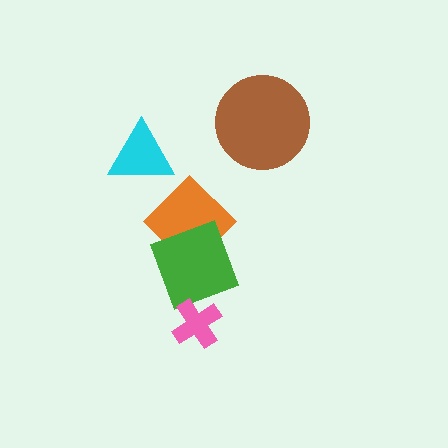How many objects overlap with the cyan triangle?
0 objects overlap with the cyan triangle.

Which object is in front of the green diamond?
The pink cross is in front of the green diamond.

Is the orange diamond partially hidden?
Yes, it is partially covered by another shape.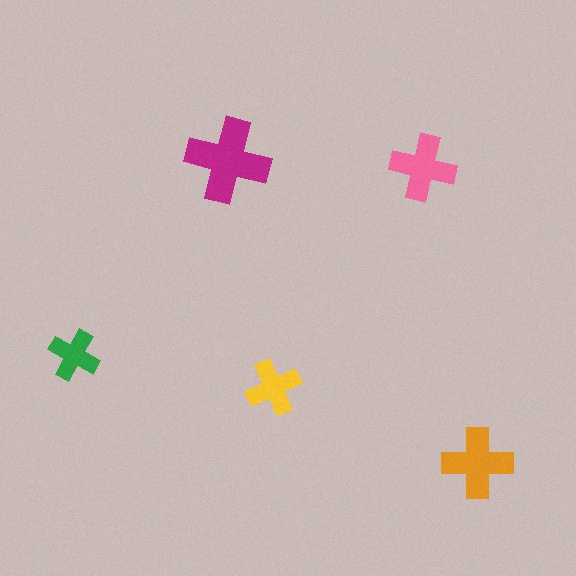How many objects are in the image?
There are 5 objects in the image.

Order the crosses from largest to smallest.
the magenta one, the orange one, the pink one, the yellow one, the green one.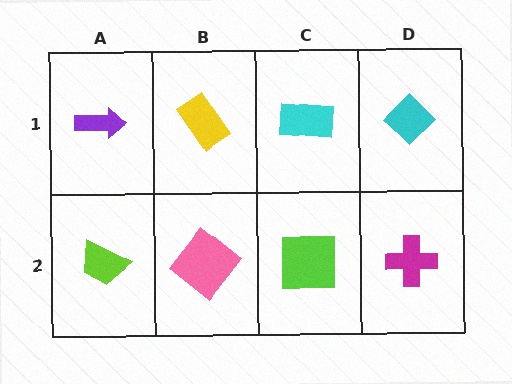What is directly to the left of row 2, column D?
A lime square.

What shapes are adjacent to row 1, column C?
A lime square (row 2, column C), a yellow rectangle (row 1, column B), a cyan diamond (row 1, column D).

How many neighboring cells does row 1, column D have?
2.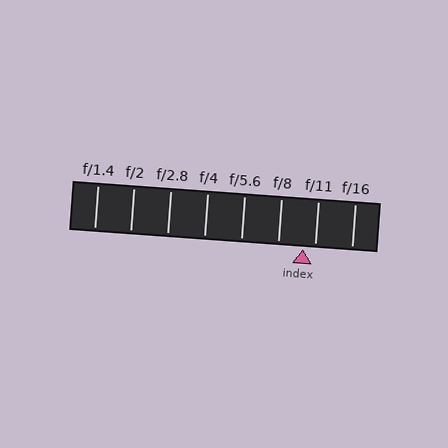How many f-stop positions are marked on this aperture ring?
There are 8 f-stop positions marked.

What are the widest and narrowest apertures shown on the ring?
The widest aperture shown is f/1.4 and the narrowest is f/16.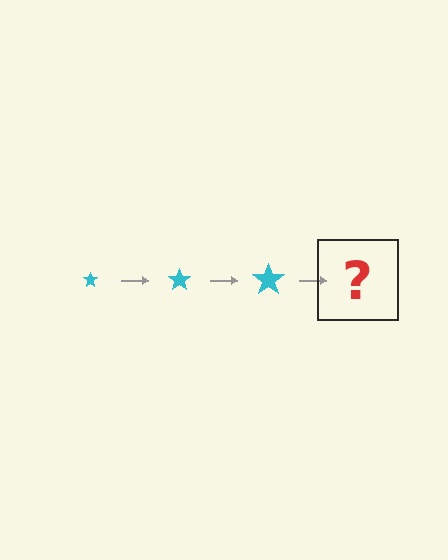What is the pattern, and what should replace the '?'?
The pattern is that the star gets progressively larger each step. The '?' should be a cyan star, larger than the previous one.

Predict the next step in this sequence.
The next step is a cyan star, larger than the previous one.